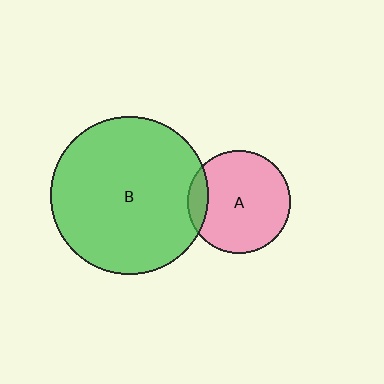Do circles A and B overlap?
Yes.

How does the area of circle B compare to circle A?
Approximately 2.4 times.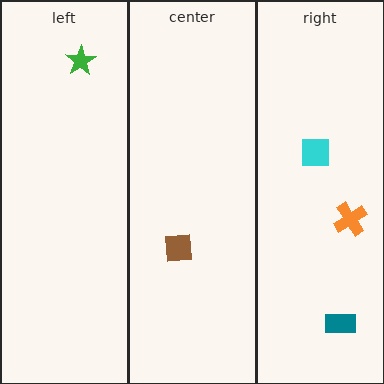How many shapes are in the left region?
1.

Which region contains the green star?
The left region.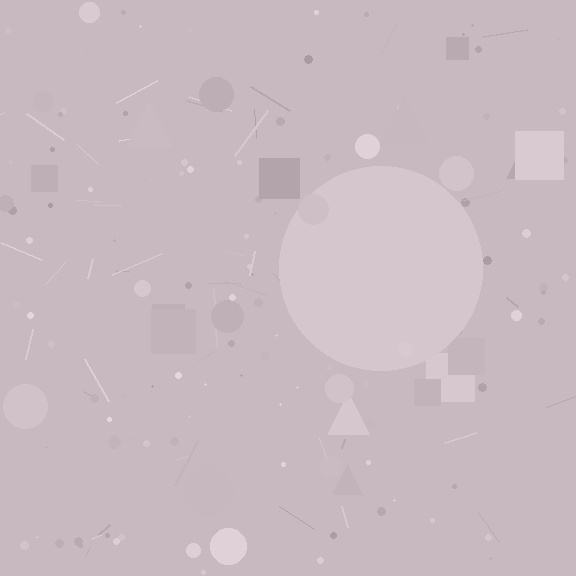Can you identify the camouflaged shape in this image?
The camouflaged shape is a circle.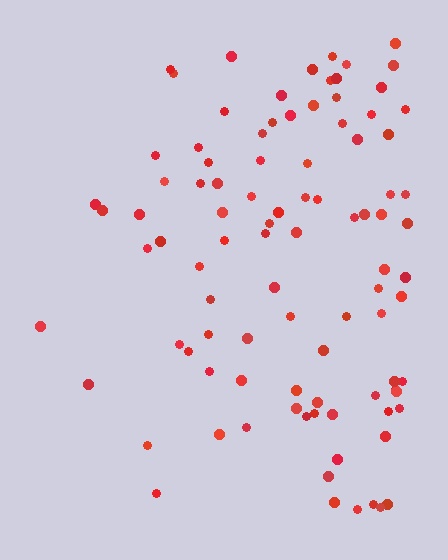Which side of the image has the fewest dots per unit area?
The left.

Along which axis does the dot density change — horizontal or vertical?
Horizontal.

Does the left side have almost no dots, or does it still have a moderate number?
Still a moderate number, just noticeably fewer than the right.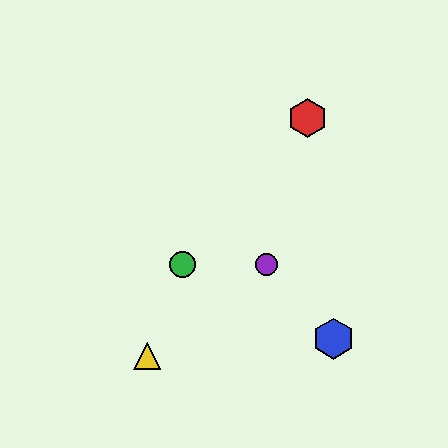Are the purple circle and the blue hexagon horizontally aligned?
No, the purple circle is at y≈264 and the blue hexagon is at y≈339.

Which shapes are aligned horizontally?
The green circle, the purple circle are aligned horizontally.